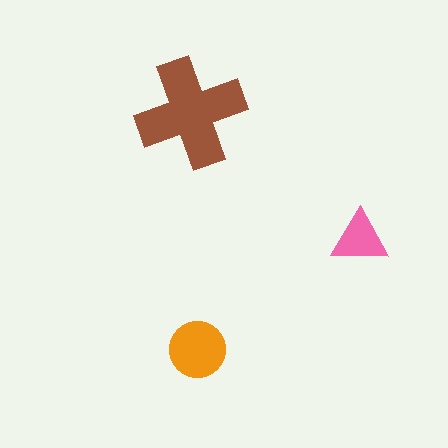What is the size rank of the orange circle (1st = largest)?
2nd.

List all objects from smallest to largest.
The pink triangle, the orange circle, the brown cross.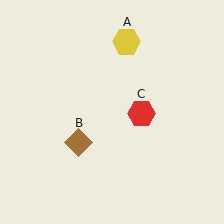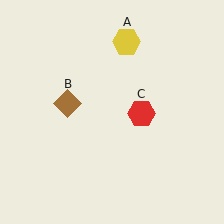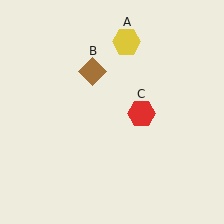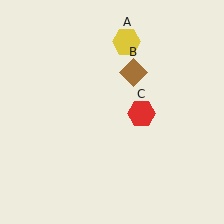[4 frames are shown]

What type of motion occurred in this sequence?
The brown diamond (object B) rotated clockwise around the center of the scene.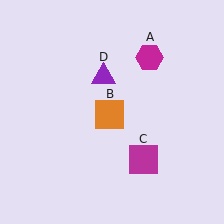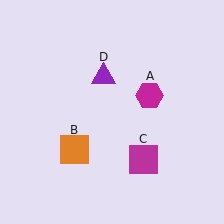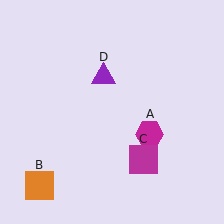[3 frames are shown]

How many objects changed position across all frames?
2 objects changed position: magenta hexagon (object A), orange square (object B).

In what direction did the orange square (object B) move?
The orange square (object B) moved down and to the left.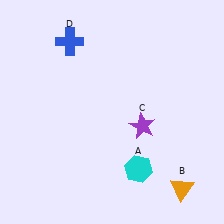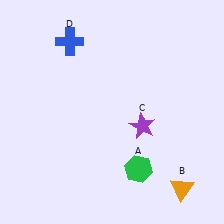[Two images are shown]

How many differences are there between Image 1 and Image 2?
There is 1 difference between the two images.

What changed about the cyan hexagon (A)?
In Image 1, A is cyan. In Image 2, it changed to green.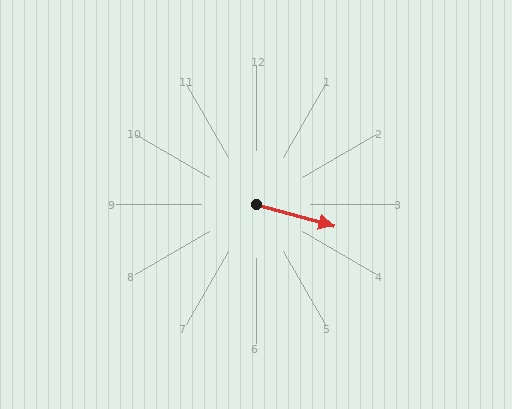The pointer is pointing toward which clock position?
Roughly 4 o'clock.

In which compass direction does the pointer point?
East.